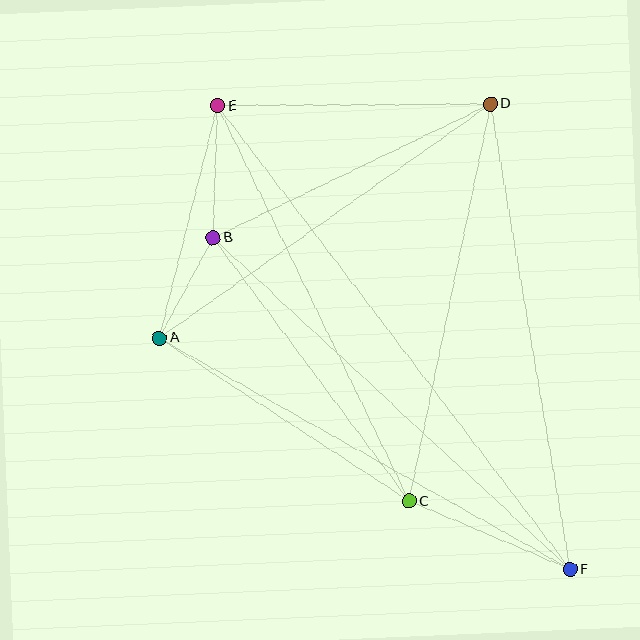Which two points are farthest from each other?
Points E and F are farthest from each other.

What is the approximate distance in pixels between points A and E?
The distance between A and E is approximately 239 pixels.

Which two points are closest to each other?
Points A and B are closest to each other.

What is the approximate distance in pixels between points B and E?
The distance between B and E is approximately 132 pixels.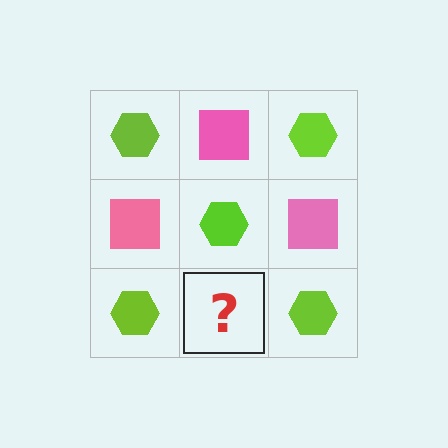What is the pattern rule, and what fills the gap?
The rule is that it alternates lime hexagon and pink square in a checkerboard pattern. The gap should be filled with a pink square.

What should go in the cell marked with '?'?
The missing cell should contain a pink square.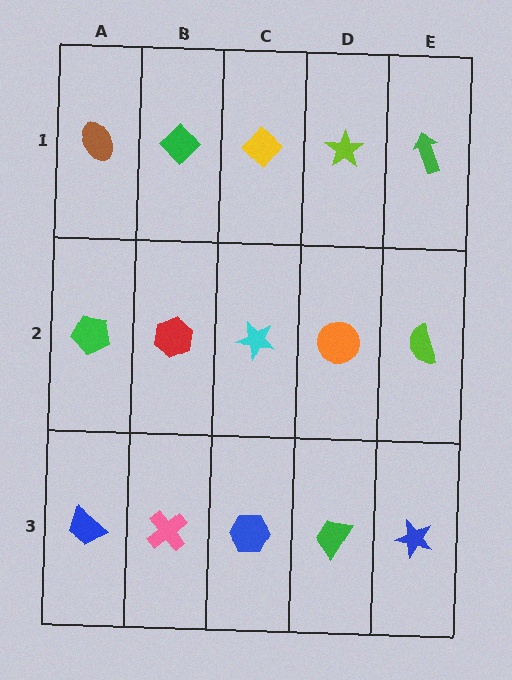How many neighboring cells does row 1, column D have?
3.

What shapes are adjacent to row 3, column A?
A green pentagon (row 2, column A), a pink cross (row 3, column B).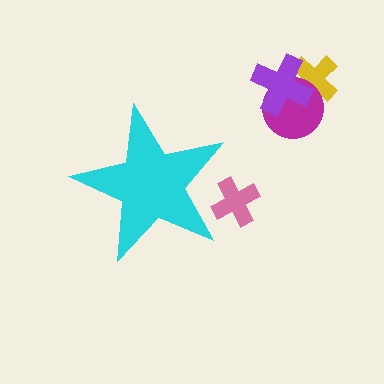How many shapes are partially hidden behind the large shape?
1 shape is partially hidden.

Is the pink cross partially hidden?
Yes, the pink cross is partially hidden behind the cyan star.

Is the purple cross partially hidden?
No, the purple cross is fully visible.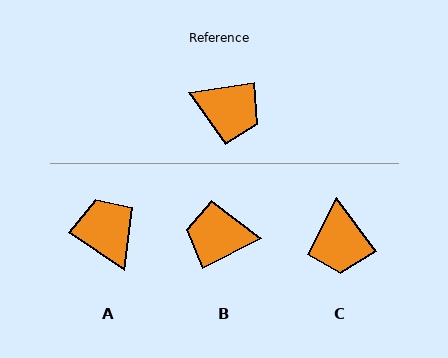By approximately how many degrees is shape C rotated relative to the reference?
Approximately 62 degrees clockwise.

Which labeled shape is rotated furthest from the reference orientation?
B, about 162 degrees away.